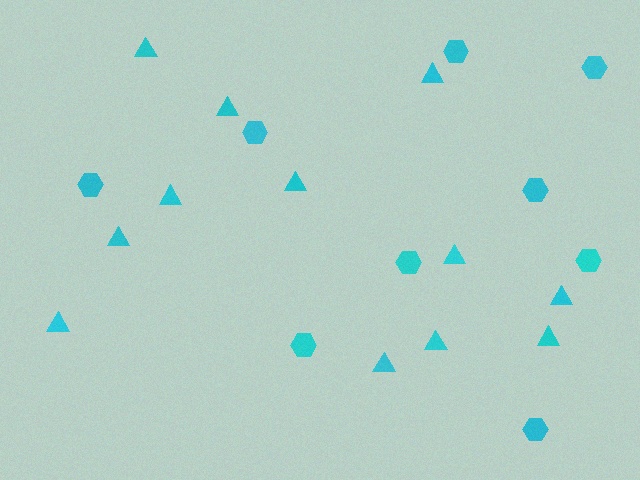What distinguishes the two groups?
There are 2 groups: one group of hexagons (9) and one group of triangles (12).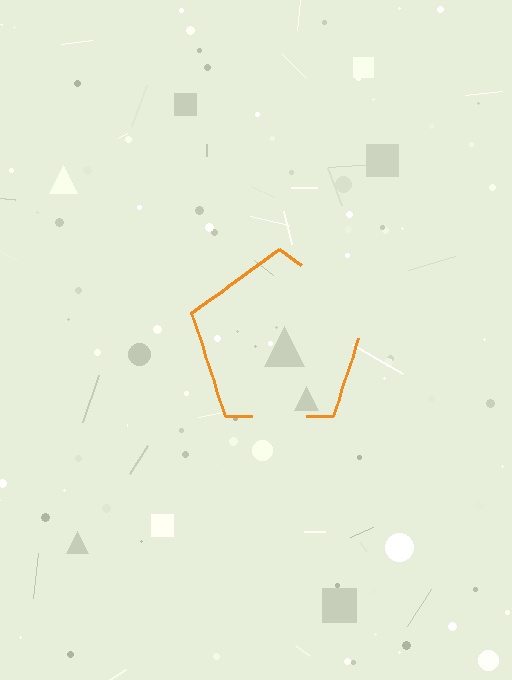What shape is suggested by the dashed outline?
The dashed outline suggests a pentagon.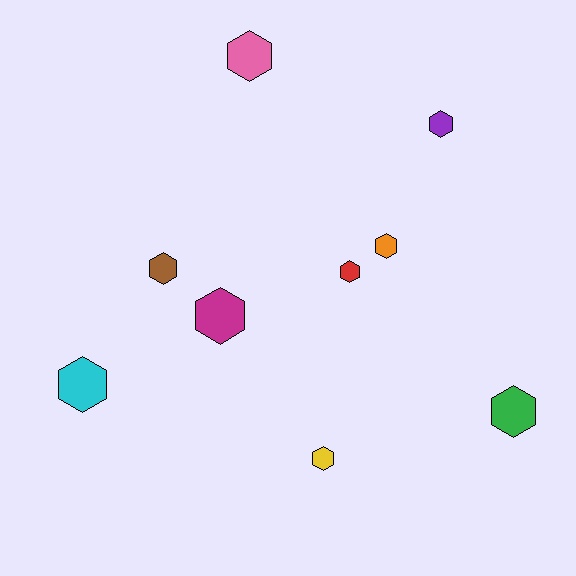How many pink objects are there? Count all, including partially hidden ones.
There is 1 pink object.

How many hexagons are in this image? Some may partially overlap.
There are 9 hexagons.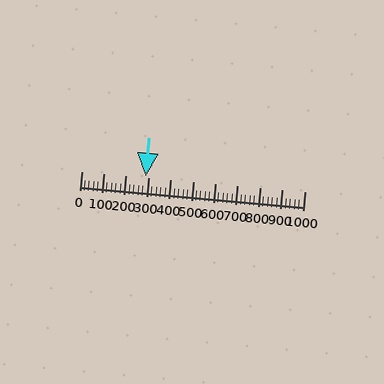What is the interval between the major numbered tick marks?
The major tick marks are spaced 100 units apart.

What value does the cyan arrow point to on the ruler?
The cyan arrow points to approximately 290.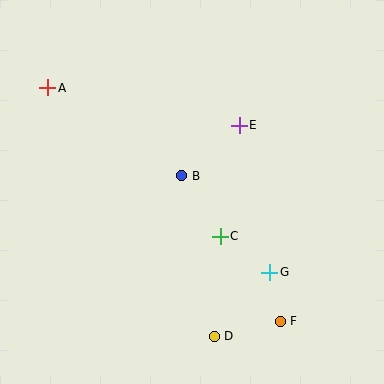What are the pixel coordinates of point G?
Point G is at (270, 272).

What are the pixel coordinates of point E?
Point E is at (239, 125).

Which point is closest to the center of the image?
Point B at (182, 176) is closest to the center.